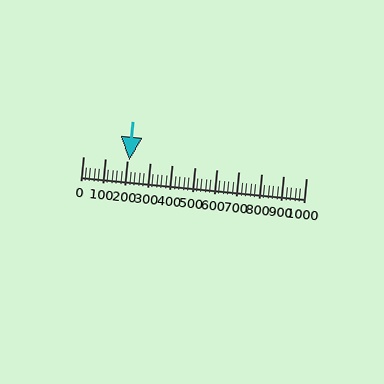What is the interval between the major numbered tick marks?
The major tick marks are spaced 100 units apart.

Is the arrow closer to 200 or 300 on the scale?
The arrow is closer to 200.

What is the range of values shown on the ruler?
The ruler shows values from 0 to 1000.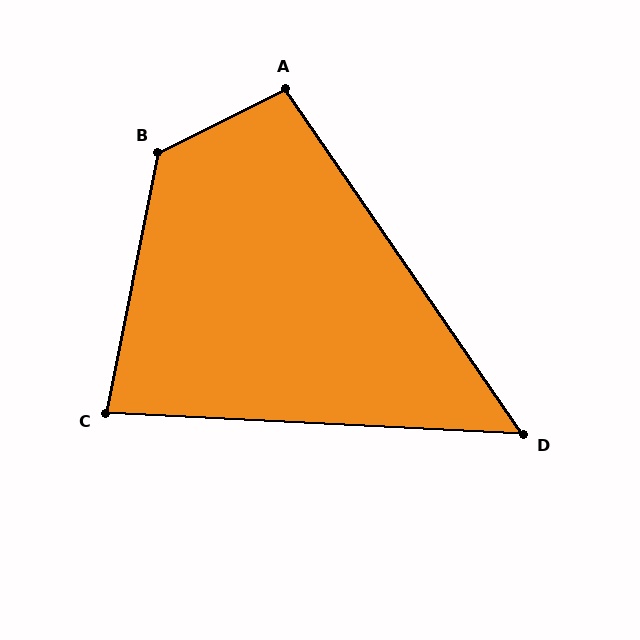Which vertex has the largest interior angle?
B, at approximately 127 degrees.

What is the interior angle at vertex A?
Approximately 98 degrees (obtuse).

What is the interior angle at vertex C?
Approximately 82 degrees (acute).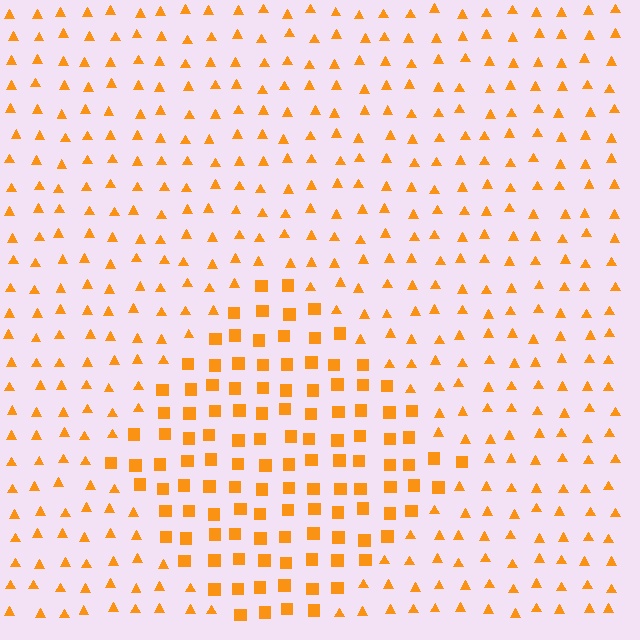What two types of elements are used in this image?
The image uses squares inside the diamond region and triangles outside it.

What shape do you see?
I see a diamond.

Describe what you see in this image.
The image is filled with small orange elements arranged in a uniform grid. A diamond-shaped region contains squares, while the surrounding area contains triangles. The boundary is defined purely by the change in element shape.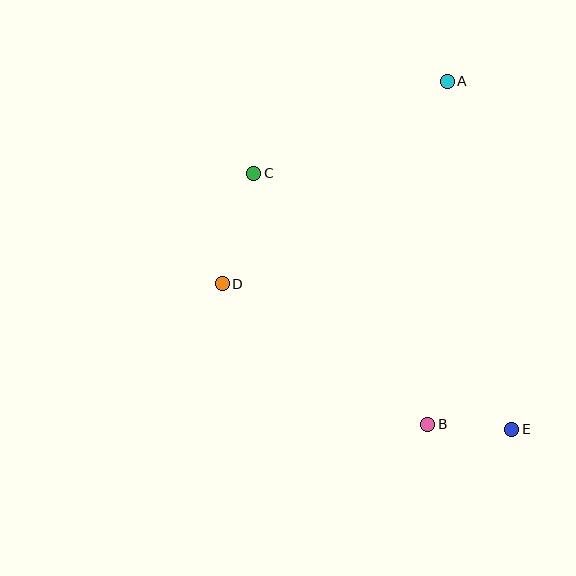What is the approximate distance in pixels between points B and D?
The distance between B and D is approximately 249 pixels.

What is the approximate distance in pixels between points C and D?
The distance between C and D is approximately 115 pixels.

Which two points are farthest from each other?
Points C and E are farthest from each other.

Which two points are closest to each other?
Points B and E are closest to each other.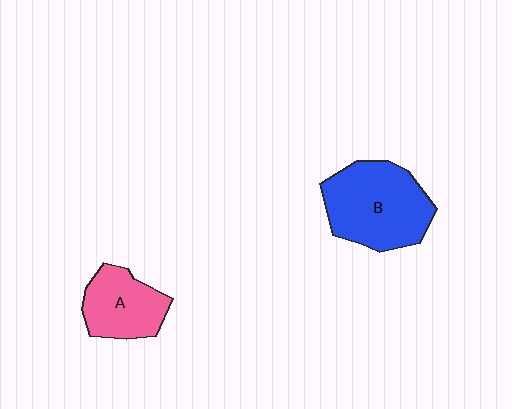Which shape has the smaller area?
Shape A (pink).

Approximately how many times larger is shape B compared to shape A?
Approximately 1.6 times.